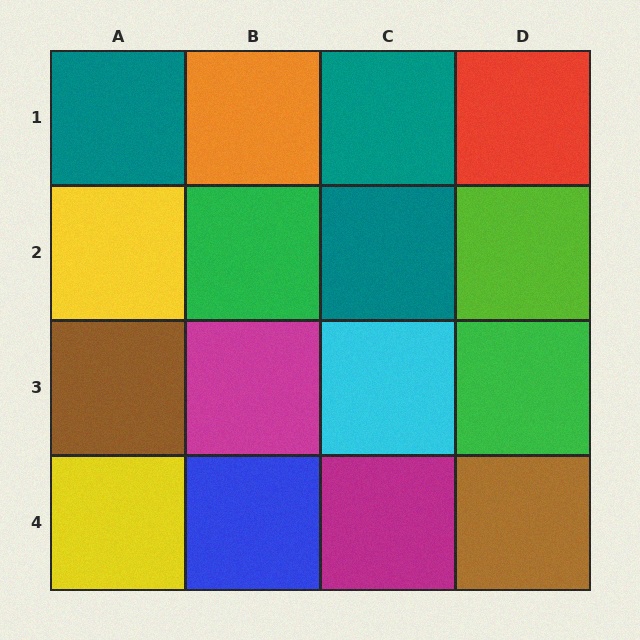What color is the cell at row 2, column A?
Yellow.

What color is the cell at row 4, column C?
Magenta.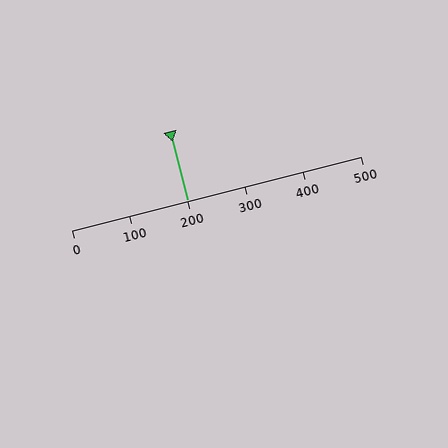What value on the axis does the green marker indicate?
The marker indicates approximately 200.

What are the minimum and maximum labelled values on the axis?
The axis runs from 0 to 500.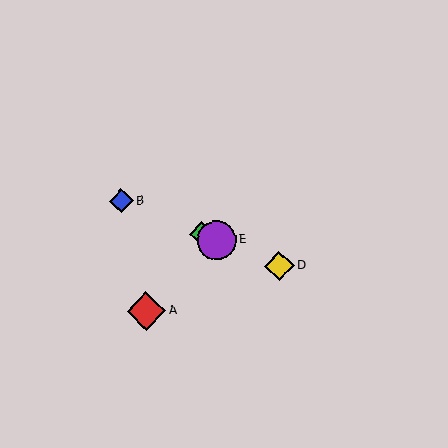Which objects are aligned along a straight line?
Objects B, C, D, E are aligned along a straight line.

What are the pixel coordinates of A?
Object A is at (146, 311).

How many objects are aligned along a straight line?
4 objects (B, C, D, E) are aligned along a straight line.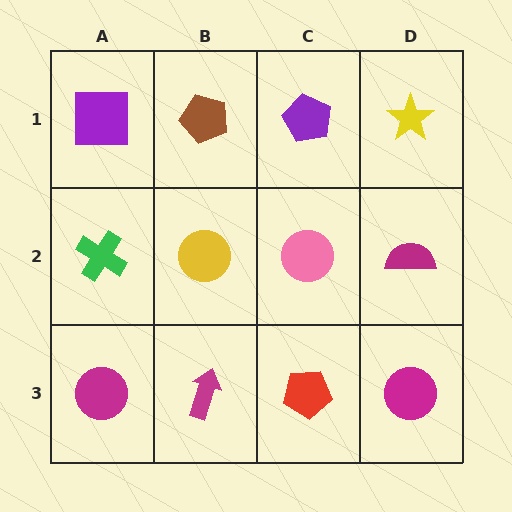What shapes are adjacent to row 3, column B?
A yellow circle (row 2, column B), a magenta circle (row 3, column A), a red pentagon (row 3, column C).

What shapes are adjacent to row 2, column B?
A brown pentagon (row 1, column B), a magenta arrow (row 3, column B), a green cross (row 2, column A), a pink circle (row 2, column C).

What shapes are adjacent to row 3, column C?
A pink circle (row 2, column C), a magenta arrow (row 3, column B), a magenta circle (row 3, column D).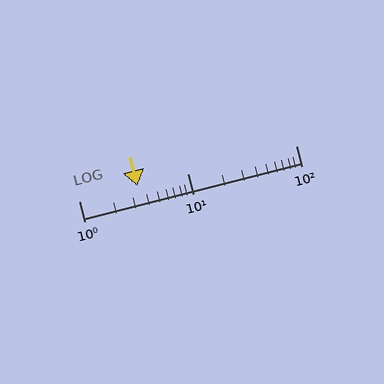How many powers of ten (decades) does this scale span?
The scale spans 2 decades, from 1 to 100.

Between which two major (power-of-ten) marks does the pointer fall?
The pointer is between 1 and 10.